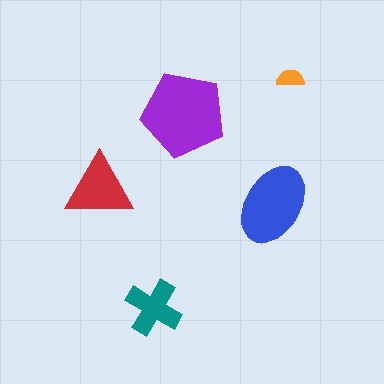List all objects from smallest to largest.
The orange semicircle, the teal cross, the red triangle, the blue ellipse, the purple pentagon.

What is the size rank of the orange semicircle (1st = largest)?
5th.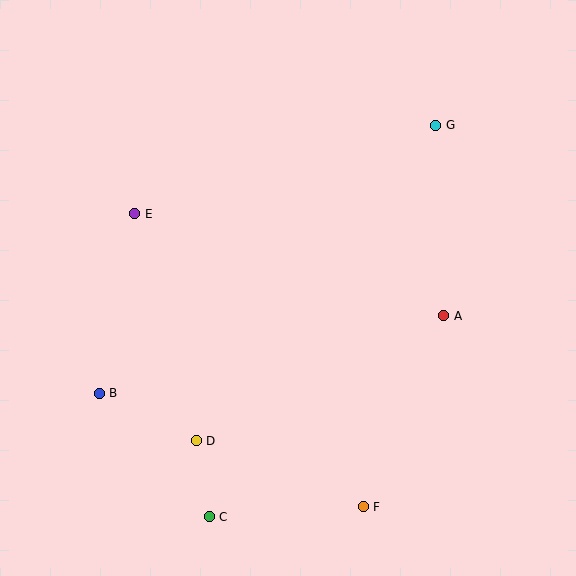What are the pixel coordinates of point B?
Point B is at (99, 393).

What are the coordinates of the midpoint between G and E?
The midpoint between G and E is at (285, 170).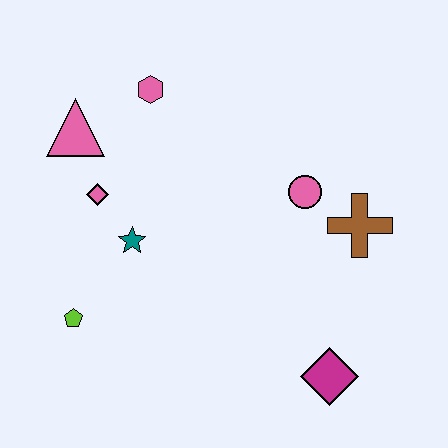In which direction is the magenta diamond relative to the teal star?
The magenta diamond is to the right of the teal star.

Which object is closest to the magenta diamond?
The brown cross is closest to the magenta diamond.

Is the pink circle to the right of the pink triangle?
Yes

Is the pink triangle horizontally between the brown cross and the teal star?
No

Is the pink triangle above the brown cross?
Yes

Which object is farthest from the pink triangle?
The magenta diamond is farthest from the pink triangle.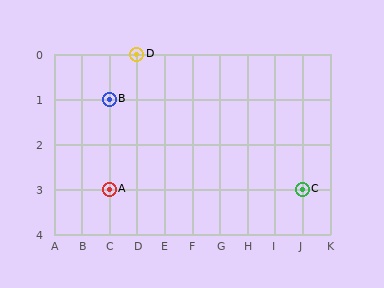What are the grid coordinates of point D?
Point D is at grid coordinates (D, 0).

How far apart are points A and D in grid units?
Points A and D are 1 column and 3 rows apart (about 3.2 grid units diagonally).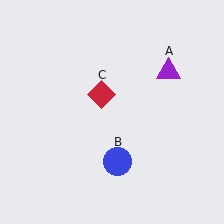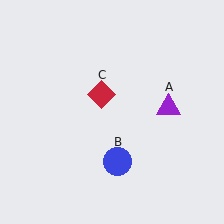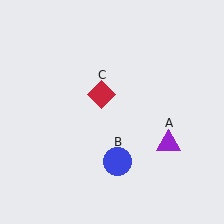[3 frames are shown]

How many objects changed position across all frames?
1 object changed position: purple triangle (object A).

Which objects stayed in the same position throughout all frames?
Blue circle (object B) and red diamond (object C) remained stationary.